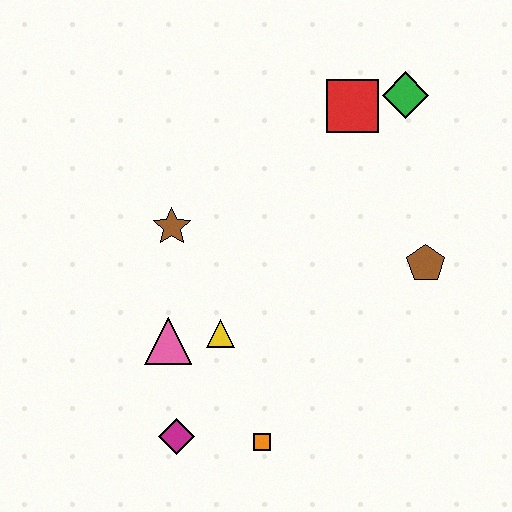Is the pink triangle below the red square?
Yes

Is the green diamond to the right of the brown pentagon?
No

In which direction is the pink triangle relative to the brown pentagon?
The pink triangle is to the left of the brown pentagon.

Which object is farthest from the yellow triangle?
The green diamond is farthest from the yellow triangle.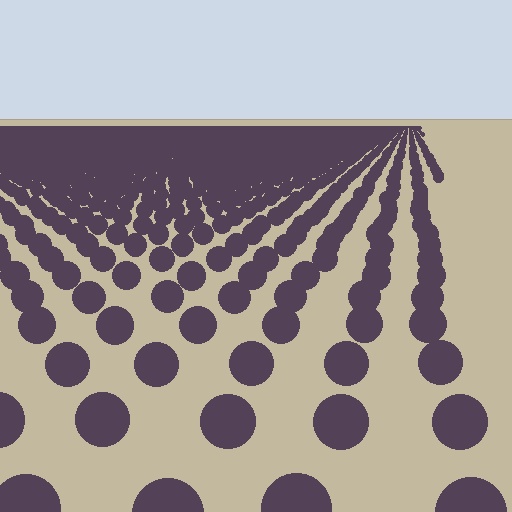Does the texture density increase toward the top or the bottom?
Density increases toward the top.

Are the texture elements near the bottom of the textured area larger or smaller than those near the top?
Larger. Near the bottom, elements are closer to the viewer and appear at a bigger on-screen size.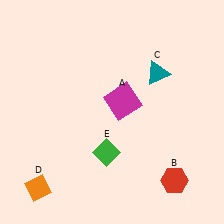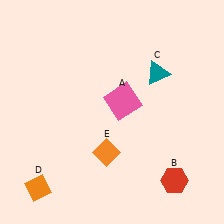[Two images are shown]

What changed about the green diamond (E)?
In Image 1, E is green. In Image 2, it changed to orange.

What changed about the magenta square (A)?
In Image 1, A is magenta. In Image 2, it changed to pink.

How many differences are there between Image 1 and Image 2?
There are 2 differences between the two images.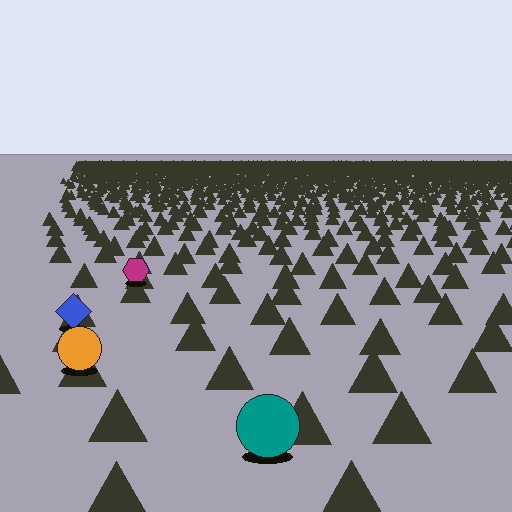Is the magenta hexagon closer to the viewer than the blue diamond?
No. The blue diamond is closer — you can tell from the texture gradient: the ground texture is coarser near it.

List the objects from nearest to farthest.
From nearest to farthest: the teal circle, the orange circle, the blue diamond, the magenta hexagon.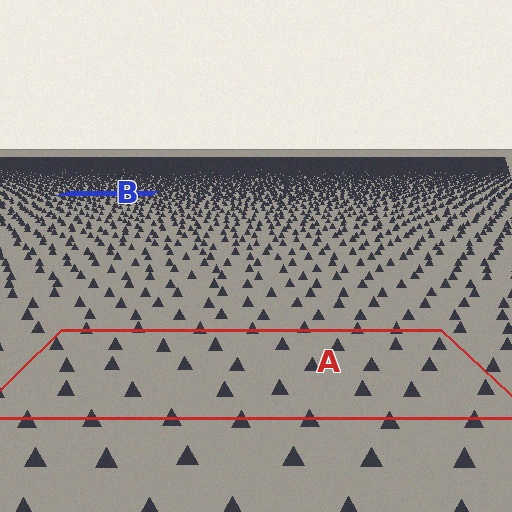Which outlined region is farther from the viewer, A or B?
Region B is farther from the viewer — the texture elements inside it appear smaller and more densely packed.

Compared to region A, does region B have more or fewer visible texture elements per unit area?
Region B has more texture elements per unit area — they are packed more densely because it is farther away.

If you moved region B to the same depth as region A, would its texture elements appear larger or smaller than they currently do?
They would appear larger. At a closer depth, the same texture elements are projected at a bigger on-screen size.